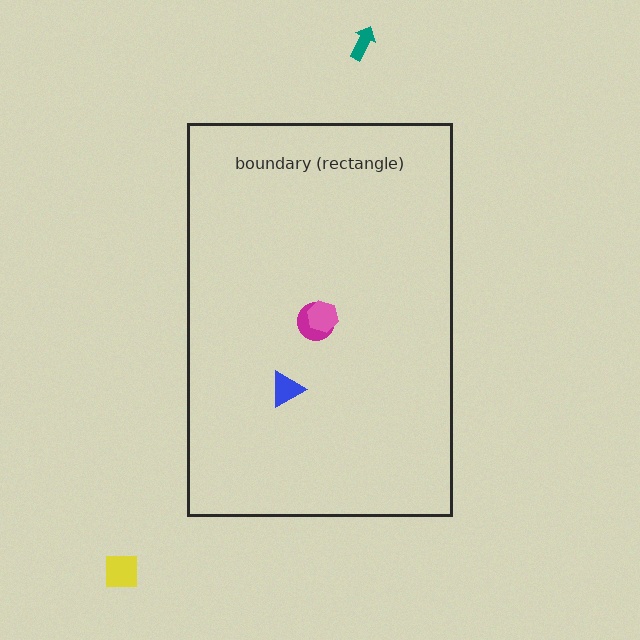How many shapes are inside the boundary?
3 inside, 2 outside.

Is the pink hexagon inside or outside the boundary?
Inside.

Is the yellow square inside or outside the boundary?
Outside.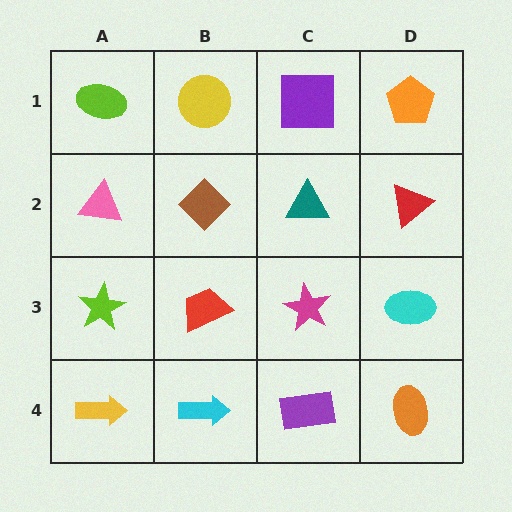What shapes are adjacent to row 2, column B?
A yellow circle (row 1, column B), a red trapezoid (row 3, column B), a pink triangle (row 2, column A), a teal triangle (row 2, column C).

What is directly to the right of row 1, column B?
A purple square.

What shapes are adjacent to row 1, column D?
A red triangle (row 2, column D), a purple square (row 1, column C).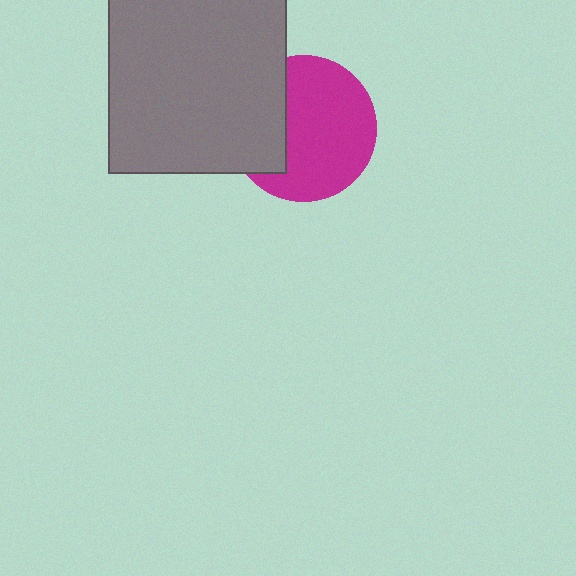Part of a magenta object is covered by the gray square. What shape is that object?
It is a circle.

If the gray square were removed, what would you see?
You would see the complete magenta circle.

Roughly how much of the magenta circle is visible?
Most of it is visible (roughly 68%).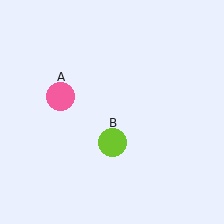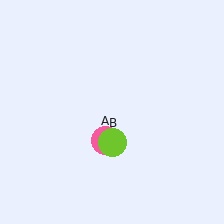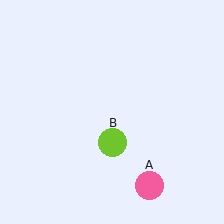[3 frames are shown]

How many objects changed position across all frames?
1 object changed position: pink circle (object A).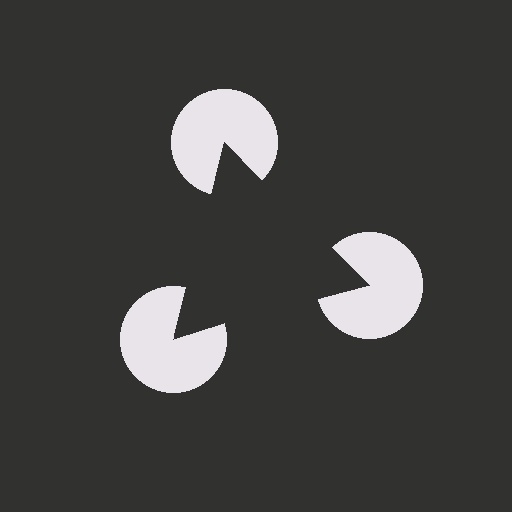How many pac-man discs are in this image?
There are 3 — one at each vertex of the illusory triangle.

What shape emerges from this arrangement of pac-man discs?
An illusory triangle — its edges are inferred from the aligned wedge cuts in the pac-man discs, not physically drawn.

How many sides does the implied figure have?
3 sides.